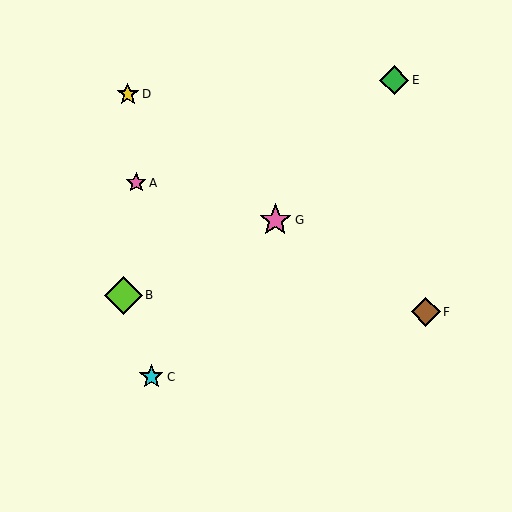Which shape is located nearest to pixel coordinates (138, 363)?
The cyan star (labeled C) at (151, 377) is nearest to that location.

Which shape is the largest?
The lime diamond (labeled B) is the largest.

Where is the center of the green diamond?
The center of the green diamond is at (394, 80).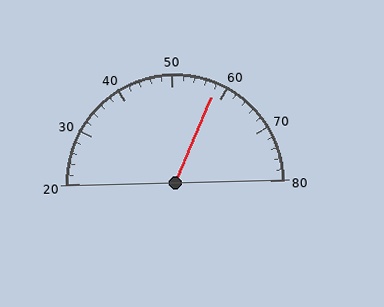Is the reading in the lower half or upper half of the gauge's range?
The reading is in the upper half of the range (20 to 80).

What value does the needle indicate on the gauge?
The needle indicates approximately 58.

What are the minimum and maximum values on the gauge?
The gauge ranges from 20 to 80.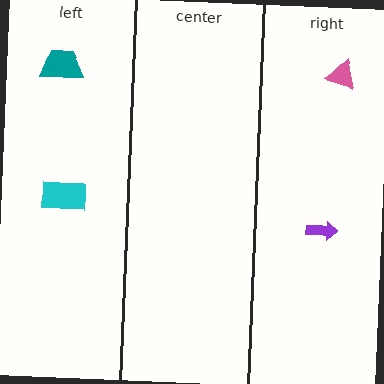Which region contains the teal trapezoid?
The left region.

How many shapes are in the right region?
2.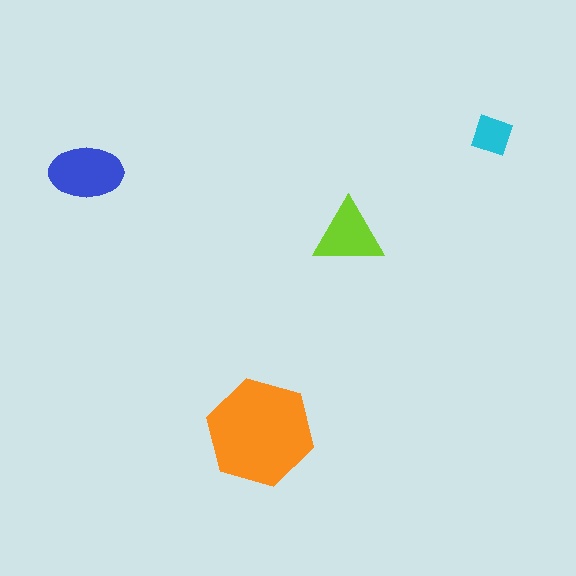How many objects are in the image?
There are 4 objects in the image.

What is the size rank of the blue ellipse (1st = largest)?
2nd.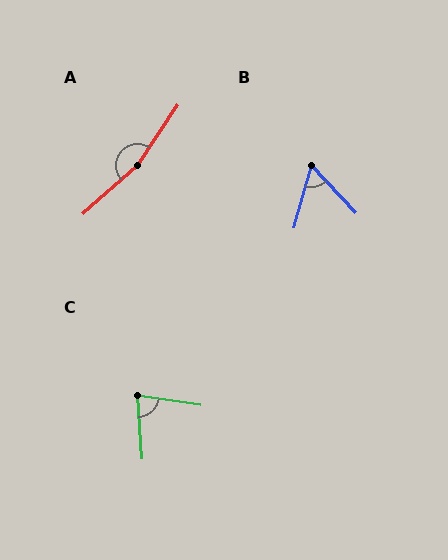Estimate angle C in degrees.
Approximately 78 degrees.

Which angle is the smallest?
B, at approximately 59 degrees.